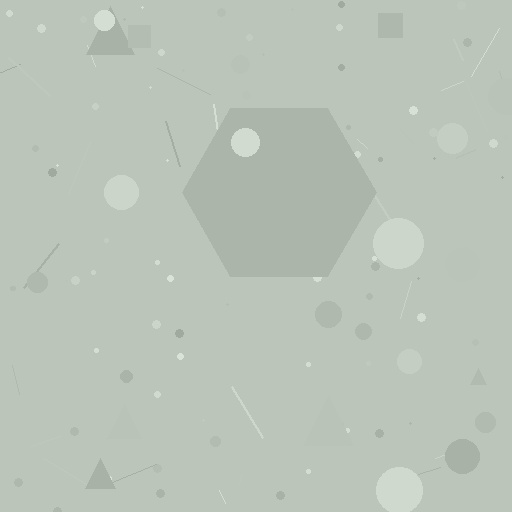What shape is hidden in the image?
A hexagon is hidden in the image.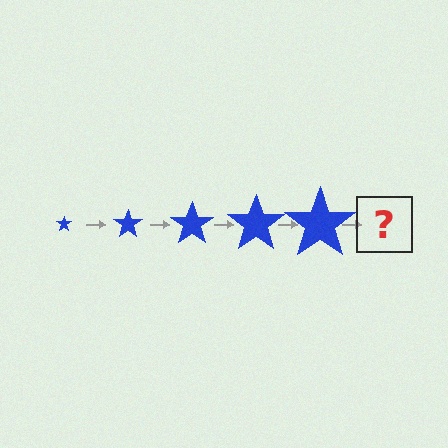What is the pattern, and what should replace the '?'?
The pattern is that the star gets progressively larger each step. The '?' should be a blue star, larger than the previous one.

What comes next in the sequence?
The next element should be a blue star, larger than the previous one.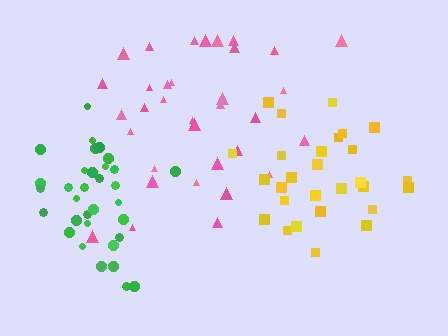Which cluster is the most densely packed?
Green.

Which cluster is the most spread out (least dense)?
Pink.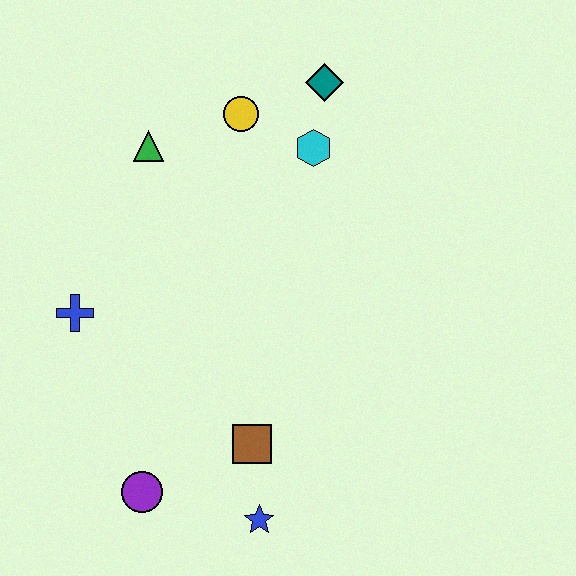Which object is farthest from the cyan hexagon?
The purple circle is farthest from the cyan hexagon.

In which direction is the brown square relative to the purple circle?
The brown square is to the right of the purple circle.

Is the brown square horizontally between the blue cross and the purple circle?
No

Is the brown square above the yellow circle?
No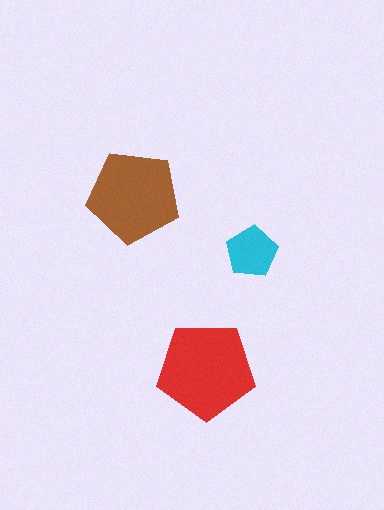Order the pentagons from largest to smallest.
the red one, the brown one, the cyan one.